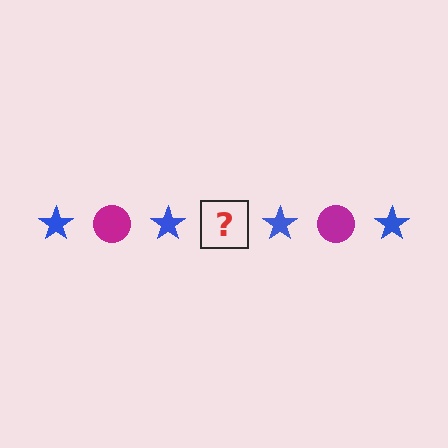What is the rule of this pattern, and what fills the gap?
The rule is that the pattern alternates between blue star and magenta circle. The gap should be filled with a magenta circle.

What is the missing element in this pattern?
The missing element is a magenta circle.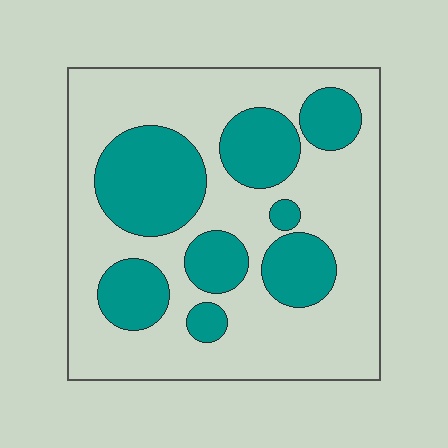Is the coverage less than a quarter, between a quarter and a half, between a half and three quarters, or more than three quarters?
Between a quarter and a half.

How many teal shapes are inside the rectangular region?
8.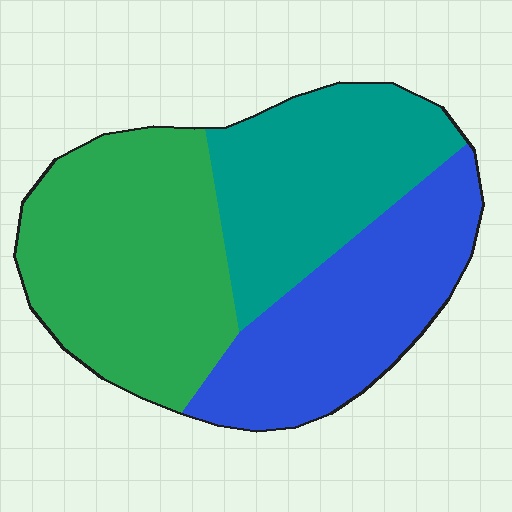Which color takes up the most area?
Green, at roughly 40%.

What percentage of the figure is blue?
Blue takes up about one third (1/3) of the figure.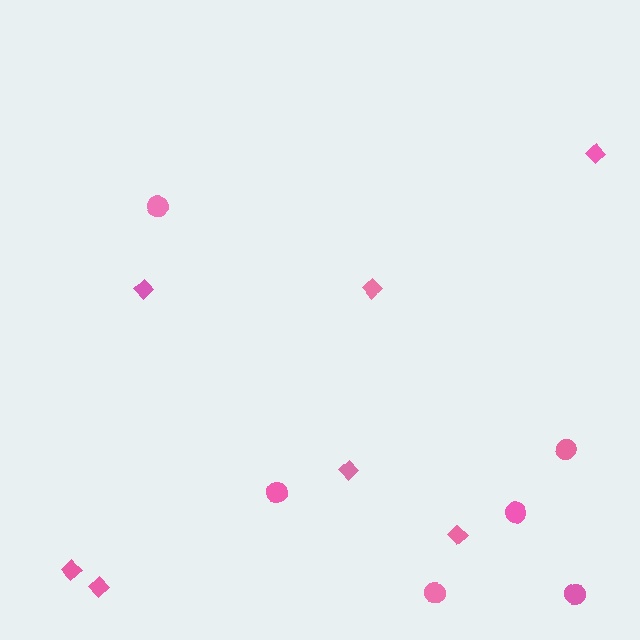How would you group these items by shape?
There are 2 groups: one group of circles (6) and one group of diamonds (7).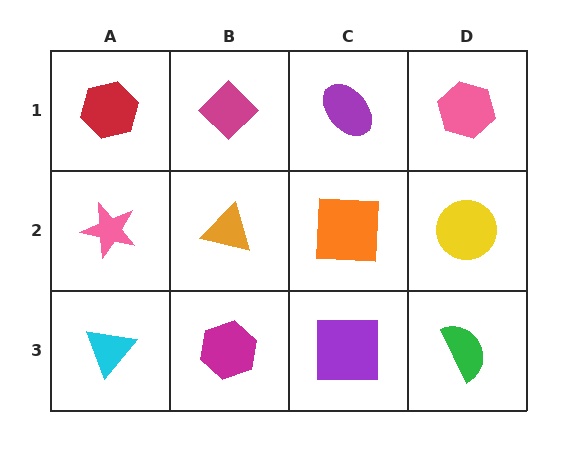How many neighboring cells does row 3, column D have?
2.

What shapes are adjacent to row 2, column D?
A pink hexagon (row 1, column D), a green semicircle (row 3, column D), an orange square (row 2, column C).